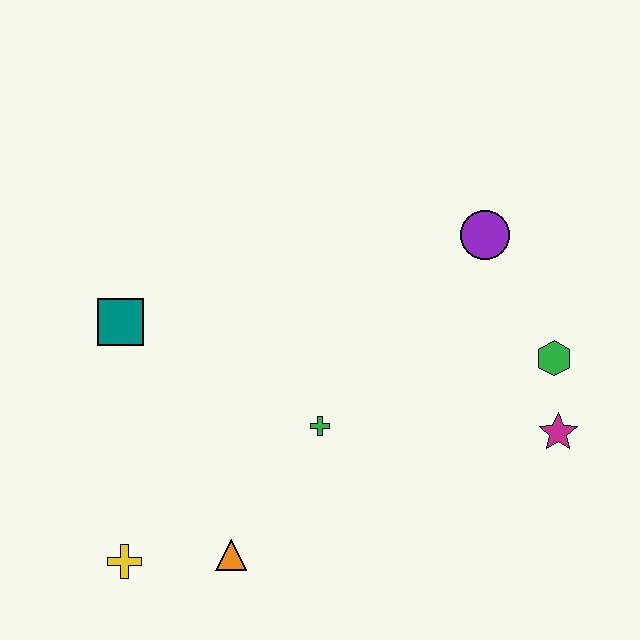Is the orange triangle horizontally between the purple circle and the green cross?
No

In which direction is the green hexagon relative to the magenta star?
The green hexagon is above the magenta star.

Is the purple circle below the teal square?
No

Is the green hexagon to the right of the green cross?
Yes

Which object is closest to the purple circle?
The green hexagon is closest to the purple circle.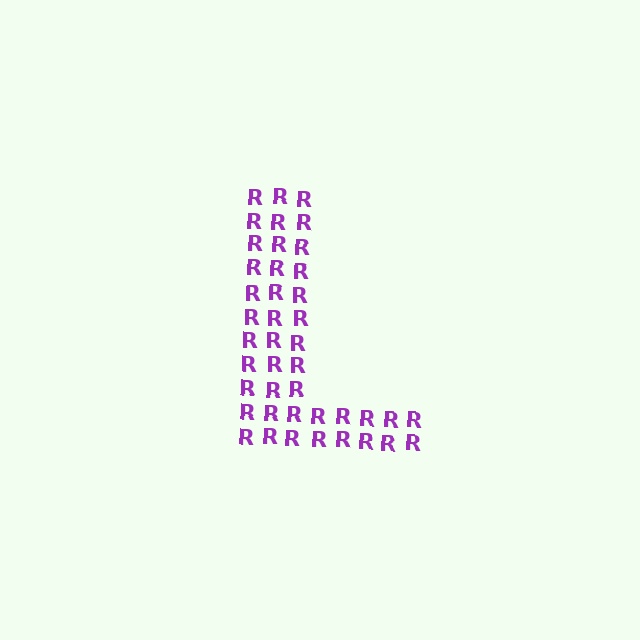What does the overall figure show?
The overall figure shows the letter L.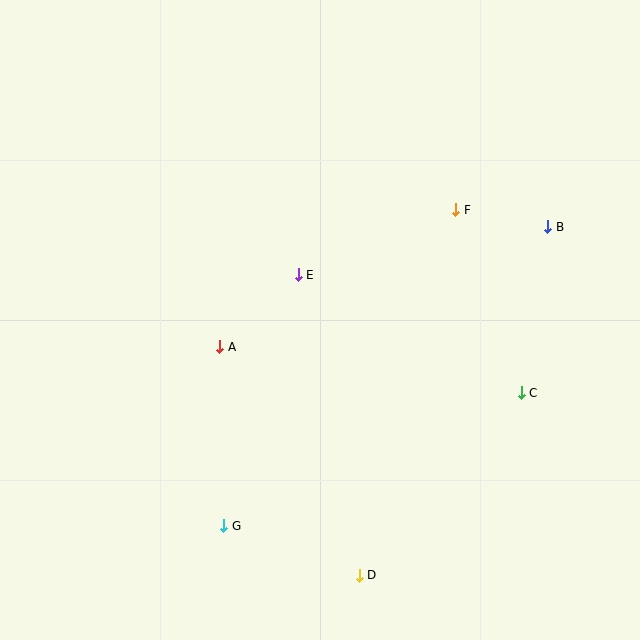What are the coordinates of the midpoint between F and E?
The midpoint between F and E is at (377, 242).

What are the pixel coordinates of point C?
Point C is at (521, 393).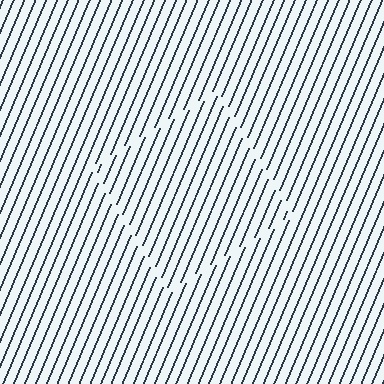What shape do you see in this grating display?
An illusory square. The interior of the shape contains the same grating, shifted by half a period — the contour is defined by the phase discontinuity where line-ends from the inner and outer gratings abut.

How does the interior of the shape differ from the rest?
The interior of the shape contains the same grating, shifted by half a period — the contour is defined by the phase discontinuity where line-ends from the inner and outer gratings abut.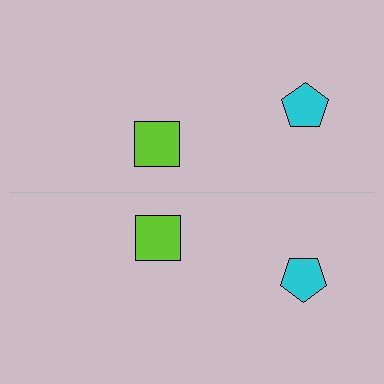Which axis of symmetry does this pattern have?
The pattern has a horizontal axis of symmetry running through the center of the image.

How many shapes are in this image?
There are 4 shapes in this image.